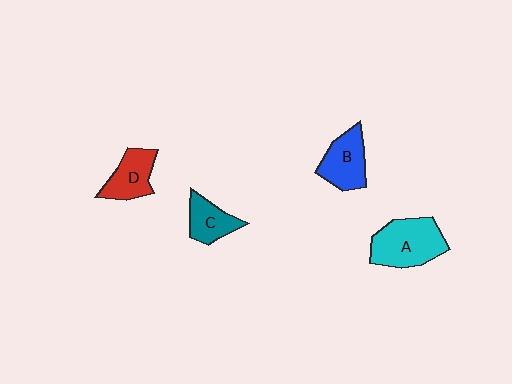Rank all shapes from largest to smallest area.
From largest to smallest: A (cyan), B (blue), D (red), C (teal).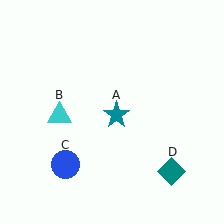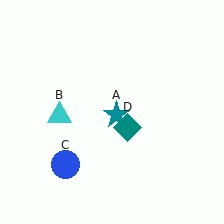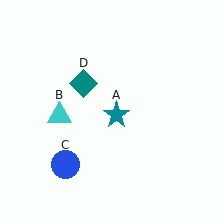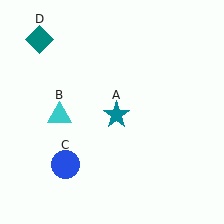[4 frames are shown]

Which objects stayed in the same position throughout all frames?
Teal star (object A) and cyan triangle (object B) and blue circle (object C) remained stationary.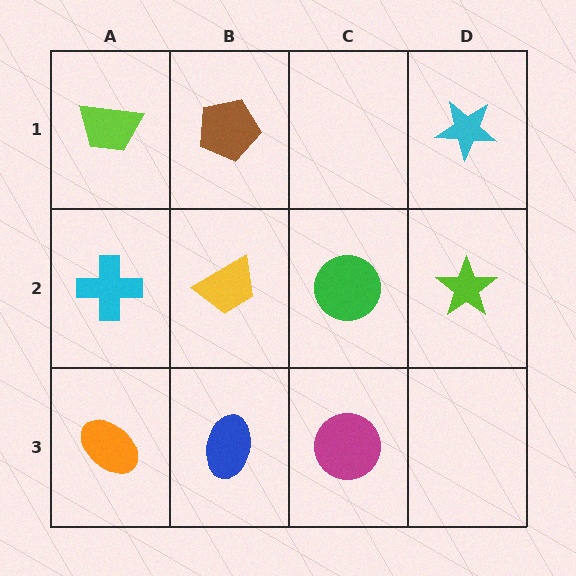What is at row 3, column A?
An orange ellipse.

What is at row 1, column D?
A cyan star.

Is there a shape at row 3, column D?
No, that cell is empty.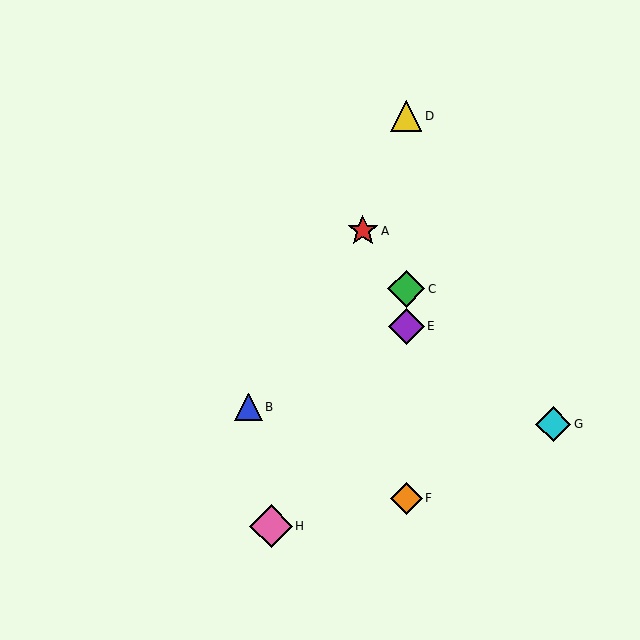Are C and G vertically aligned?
No, C is at x≈406 and G is at x≈553.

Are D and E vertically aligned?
Yes, both are at x≈406.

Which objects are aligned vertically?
Objects C, D, E, F are aligned vertically.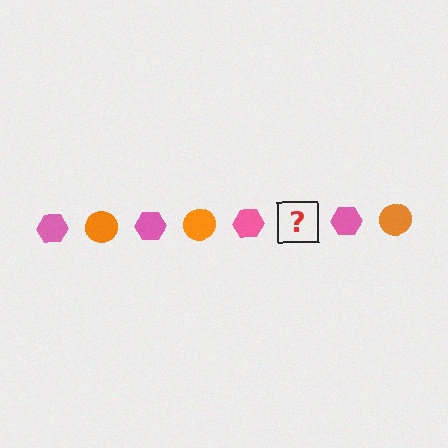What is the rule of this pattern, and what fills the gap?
The rule is that the pattern alternates between pink hexagon and orange circle. The gap should be filled with an orange circle.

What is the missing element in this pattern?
The missing element is an orange circle.